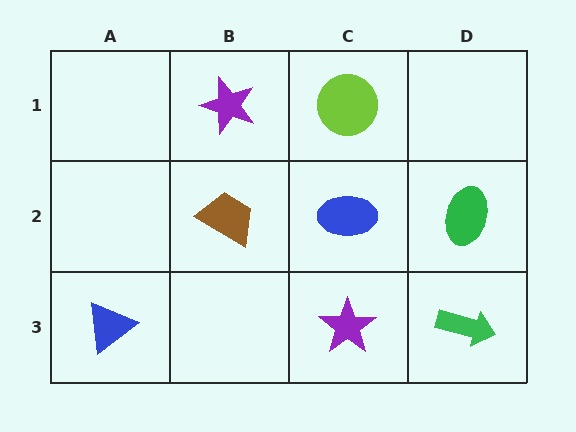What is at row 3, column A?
A blue triangle.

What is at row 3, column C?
A purple star.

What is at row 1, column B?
A purple star.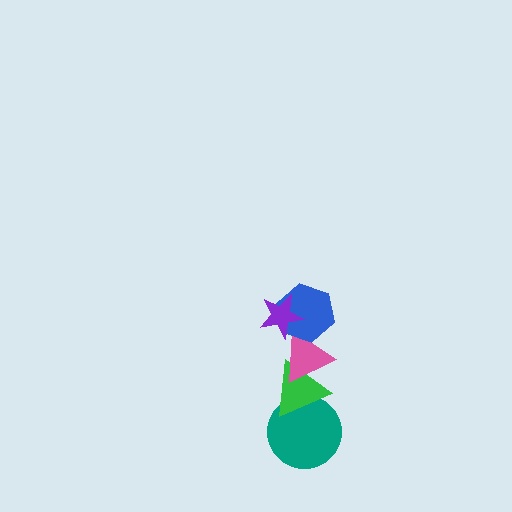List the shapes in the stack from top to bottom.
From top to bottom: the purple star, the blue hexagon, the pink triangle, the green triangle, the teal circle.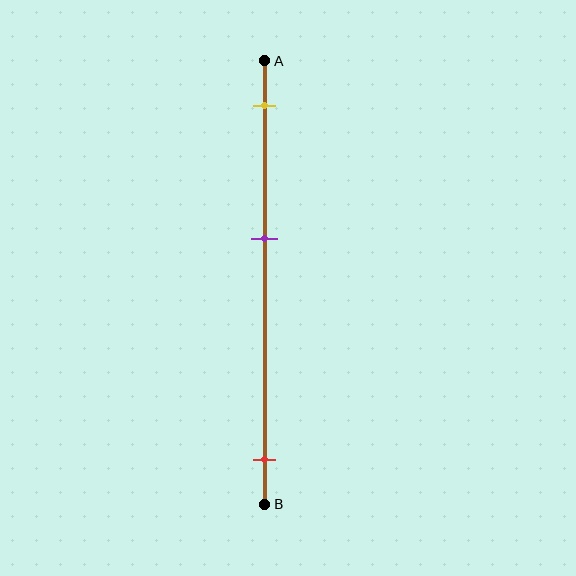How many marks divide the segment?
There are 3 marks dividing the segment.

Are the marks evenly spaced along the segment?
No, the marks are not evenly spaced.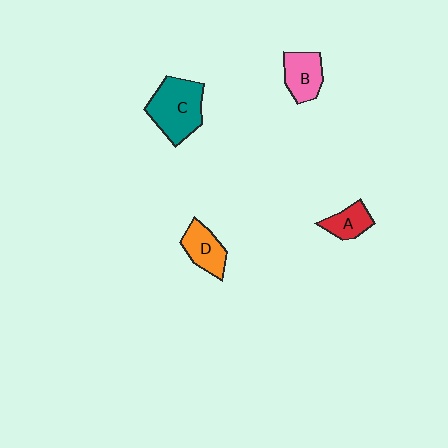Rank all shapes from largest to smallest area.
From largest to smallest: C (teal), B (pink), D (orange), A (red).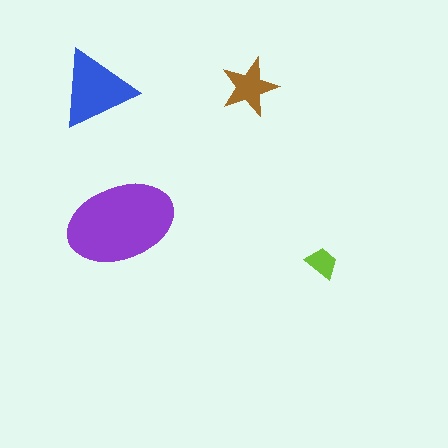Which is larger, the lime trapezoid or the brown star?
The brown star.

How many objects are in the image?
There are 4 objects in the image.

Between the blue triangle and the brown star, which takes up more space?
The blue triangle.